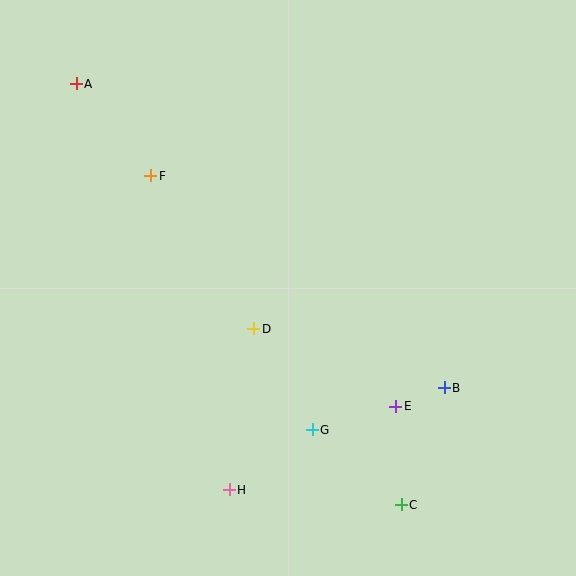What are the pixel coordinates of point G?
Point G is at (312, 430).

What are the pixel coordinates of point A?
Point A is at (76, 84).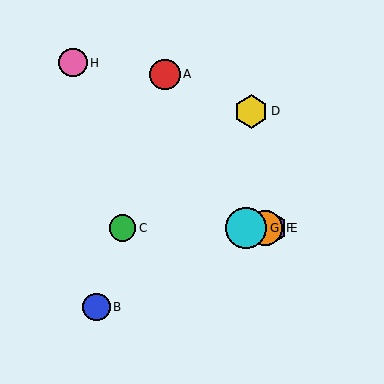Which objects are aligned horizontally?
Objects C, E, F, G are aligned horizontally.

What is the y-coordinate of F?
Object F is at y≈228.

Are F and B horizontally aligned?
No, F is at y≈228 and B is at y≈307.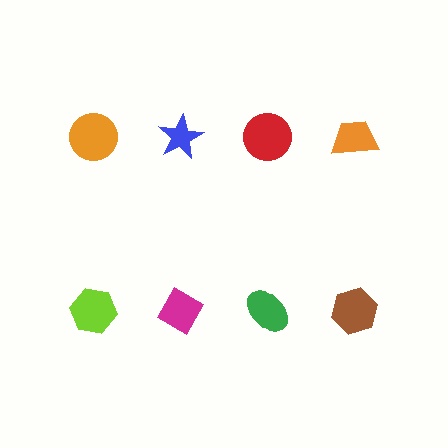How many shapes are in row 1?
4 shapes.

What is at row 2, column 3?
A green ellipse.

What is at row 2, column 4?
A brown hexagon.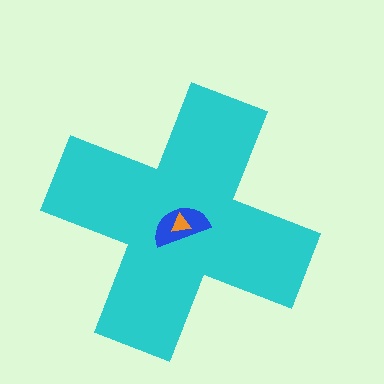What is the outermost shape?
The cyan cross.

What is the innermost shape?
The orange triangle.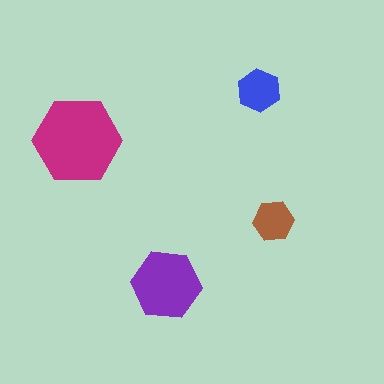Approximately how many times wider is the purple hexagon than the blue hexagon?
About 1.5 times wider.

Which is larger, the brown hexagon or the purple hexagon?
The purple one.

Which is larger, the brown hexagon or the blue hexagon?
The blue one.